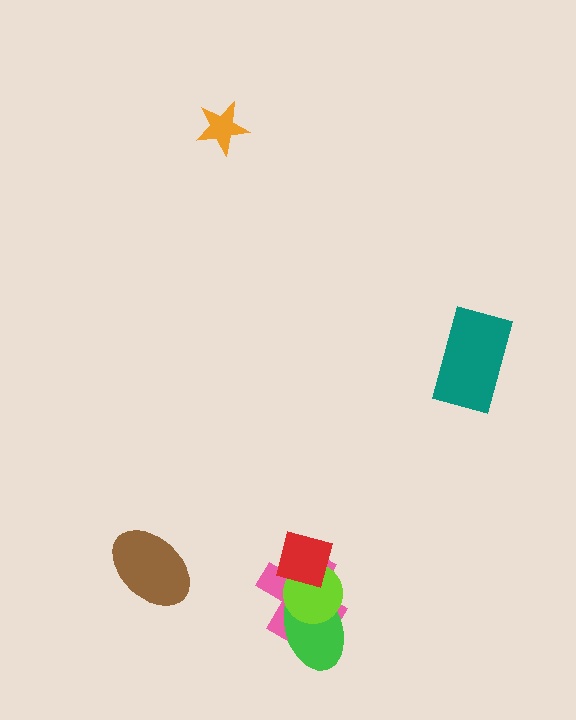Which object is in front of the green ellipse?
The lime circle is in front of the green ellipse.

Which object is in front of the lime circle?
The red diamond is in front of the lime circle.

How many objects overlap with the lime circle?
3 objects overlap with the lime circle.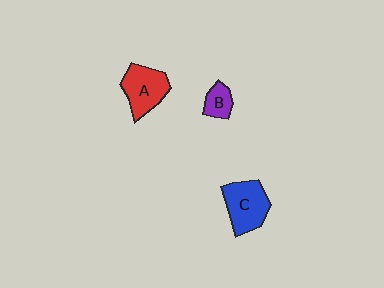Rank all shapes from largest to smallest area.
From largest to smallest: C (blue), A (red), B (purple).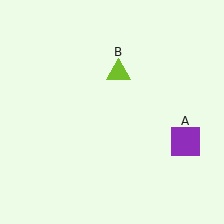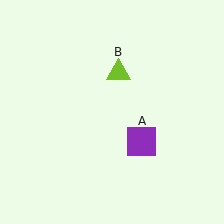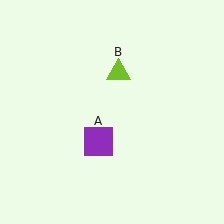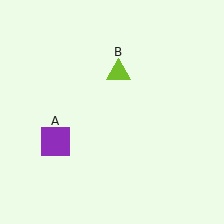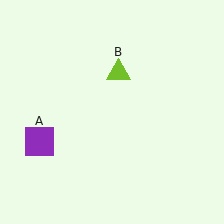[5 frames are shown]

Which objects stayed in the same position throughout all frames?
Lime triangle (object B) remained stationary.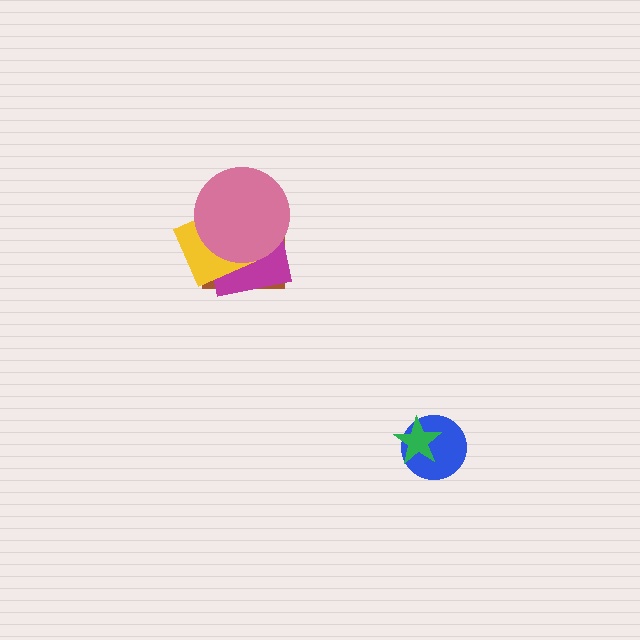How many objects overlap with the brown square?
3 objects overlap with the brown square.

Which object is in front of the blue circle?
The green star is in front of the blue circle.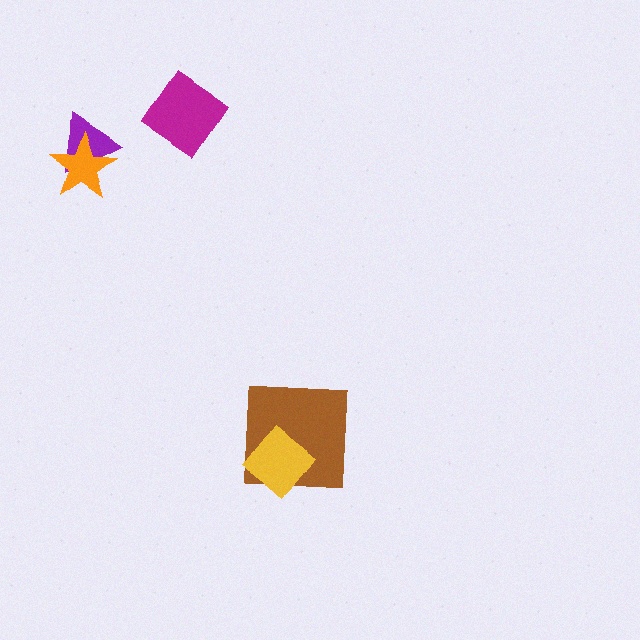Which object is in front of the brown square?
The yellow diamond is in front of the brown square.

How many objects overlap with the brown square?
1 object overlaps with the brown square.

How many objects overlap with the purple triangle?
1 object overlaps with the purple triangle.